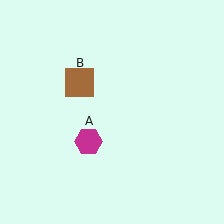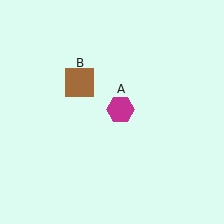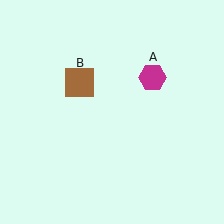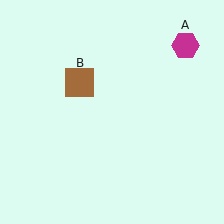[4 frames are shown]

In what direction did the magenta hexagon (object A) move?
The magenta hexagon (object A) moved up and to the right.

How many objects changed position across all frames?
1 object changed position: magenta hexagon (object A).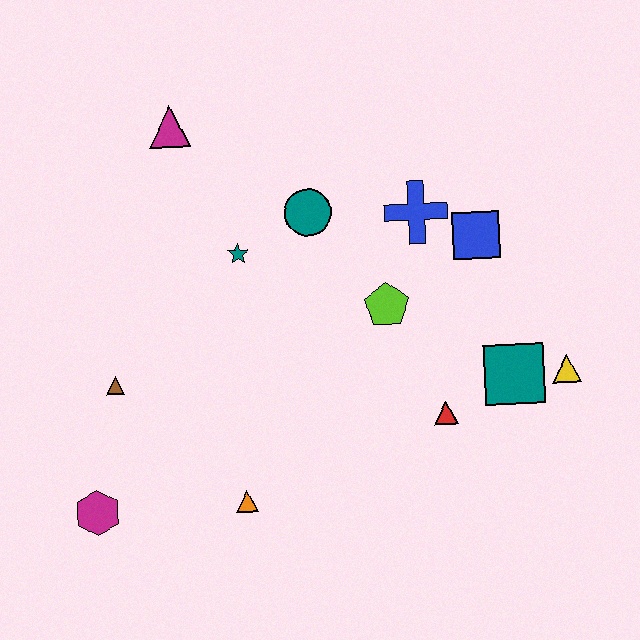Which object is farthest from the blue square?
The magenta hexagon is farthest from the blue square.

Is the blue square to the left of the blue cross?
No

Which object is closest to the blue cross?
The blue square is closest to the blue cross.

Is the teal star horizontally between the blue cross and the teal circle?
No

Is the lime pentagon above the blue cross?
No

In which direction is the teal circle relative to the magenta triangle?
The teal circle is to the right of the magenta triangle.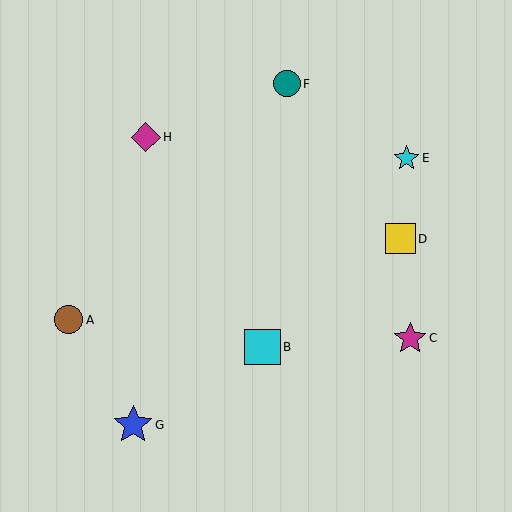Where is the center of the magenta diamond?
The center of the magenta diamond is at (146, 137).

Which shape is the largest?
The blue star (labeled G) is the largest.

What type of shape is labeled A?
Shape A is a brown circle.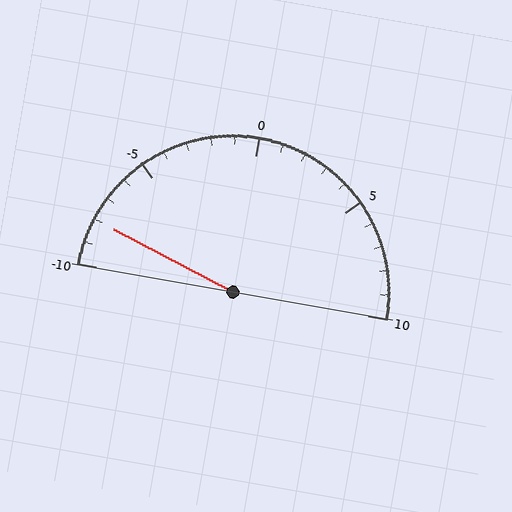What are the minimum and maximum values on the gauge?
The gauge ranges from -10 to 10.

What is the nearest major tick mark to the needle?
The nearest major tick mark is -10.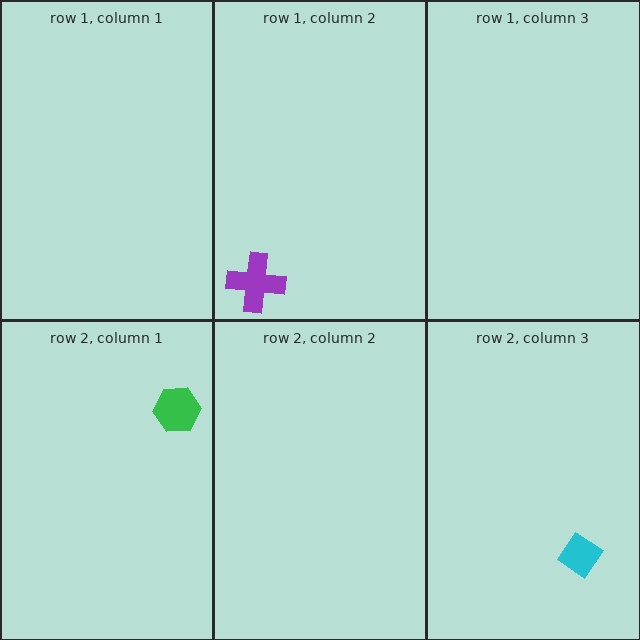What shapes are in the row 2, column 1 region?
The green hexagon.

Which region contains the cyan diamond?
The row 2, column 3 region.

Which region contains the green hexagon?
The row 2, column 1 region.